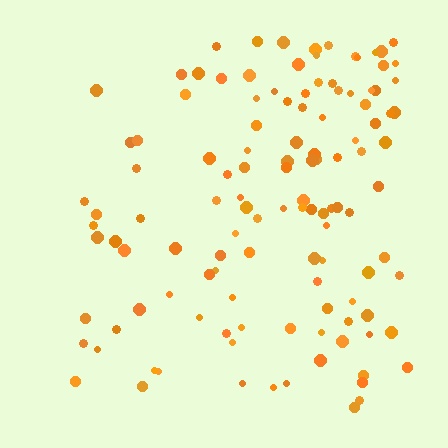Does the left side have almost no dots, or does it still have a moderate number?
Still a moderate number, just noticeably fewer than the right.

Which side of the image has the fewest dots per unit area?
The left.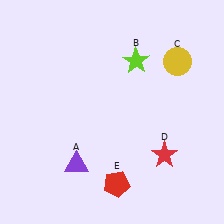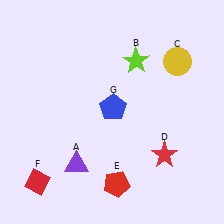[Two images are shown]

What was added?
A red diamond (F), a blue pentagon (G) were added in Image 2.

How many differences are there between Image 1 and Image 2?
There are 2 differences between the two images.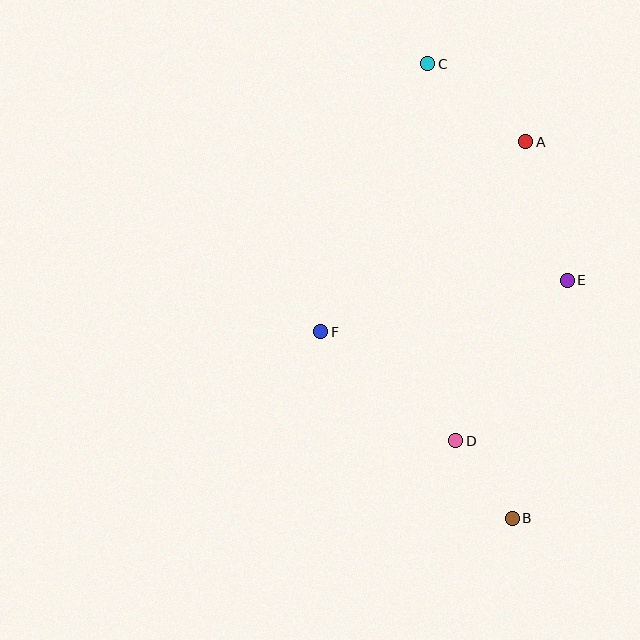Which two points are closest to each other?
Points B and D are closest to each other.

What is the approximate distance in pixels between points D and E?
The distance between D and E is approximately 196 pixels.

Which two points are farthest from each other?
Points B and C are farthest from each other.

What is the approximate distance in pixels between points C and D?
The distance between C and D is approximately 378 pixels.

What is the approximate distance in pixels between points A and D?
The distance between A and D is approximately 307 pixels.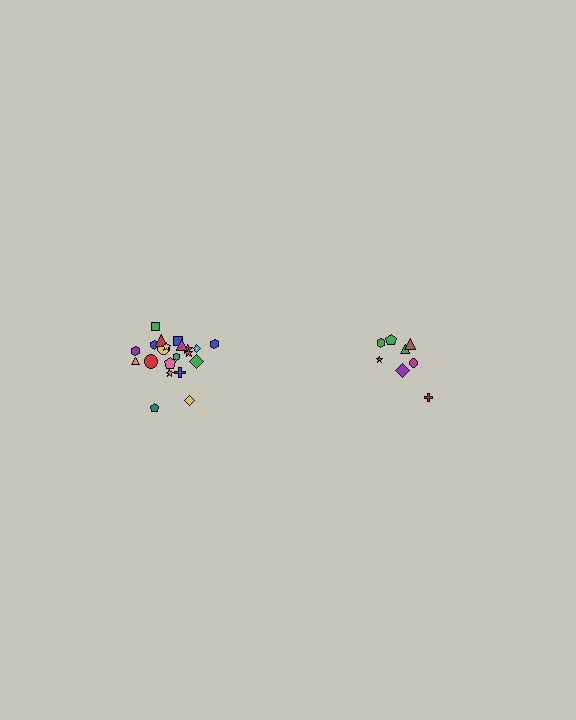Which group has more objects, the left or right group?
The left group.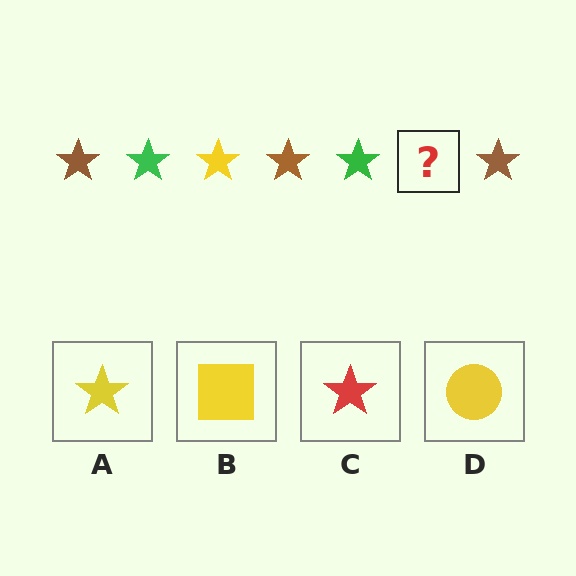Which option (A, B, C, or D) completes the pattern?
A.